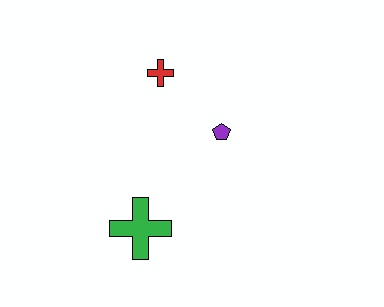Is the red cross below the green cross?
No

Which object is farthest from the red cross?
The green cross is farthest from the red cross.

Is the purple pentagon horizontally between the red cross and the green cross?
No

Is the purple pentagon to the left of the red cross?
No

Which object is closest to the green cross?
The purple pentagon is closest to the green cross.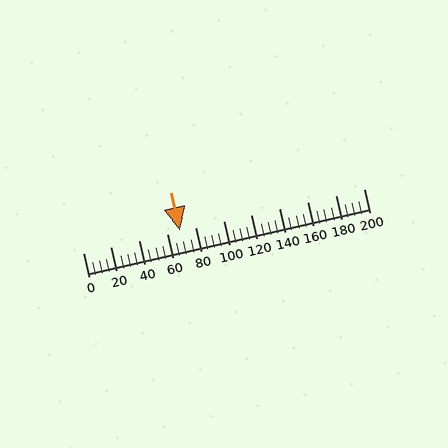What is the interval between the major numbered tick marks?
The major tick marks are spaced 20 units apart.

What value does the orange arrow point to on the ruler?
The orange arrow points to approximately 69.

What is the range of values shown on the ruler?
The ruler shows values from 0 to 200.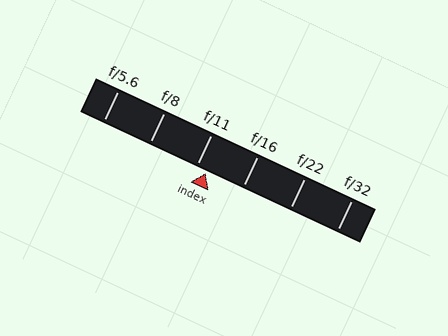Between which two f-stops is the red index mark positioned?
The index mark is between f/11 and f/16.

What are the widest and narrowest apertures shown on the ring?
The widest aperture shown is f/5.6 and the narrowest is f/32.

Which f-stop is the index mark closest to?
The index mark is closest to f/11.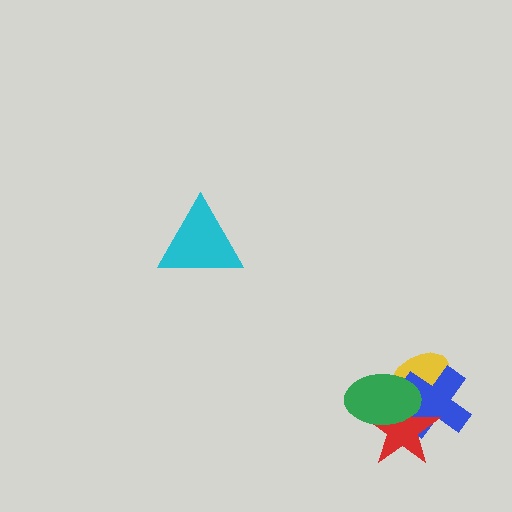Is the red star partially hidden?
Yes, it is partially covered by another shape.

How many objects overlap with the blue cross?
3 objects overlap with the blue cross.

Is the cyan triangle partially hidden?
No, no other shape covers it.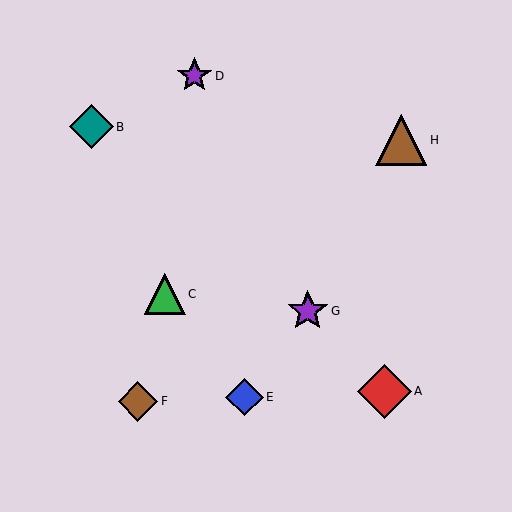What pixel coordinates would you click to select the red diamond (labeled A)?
Click at (384, 391) to select the red diamond A.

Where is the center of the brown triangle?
The center of the brown triangle is at (401, 140).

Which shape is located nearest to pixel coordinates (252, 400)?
The blue diamond (labeled E) at (245, 397) is nearest to that location.